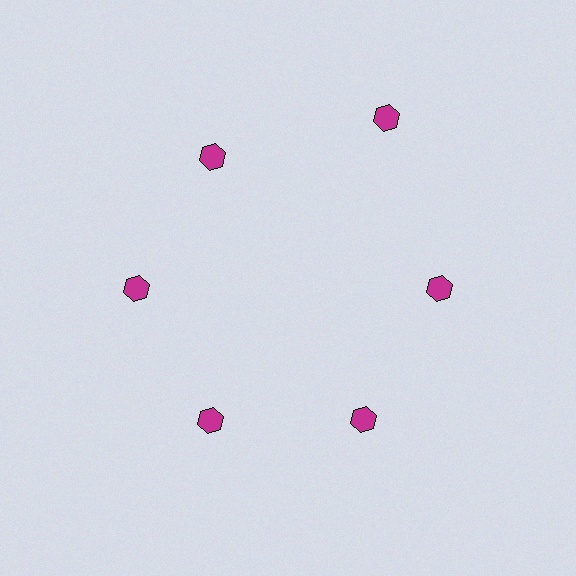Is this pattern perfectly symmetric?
No. The 6 magenta hexagons are arranged in a ring, but one element near the 1 o'clock position is pushed outward from the center, breaking the 6-fold rotational symmetry.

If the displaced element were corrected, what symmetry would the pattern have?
It would have 6-fold rotational symmetry — the pattern would map onto itself every 60 degrees.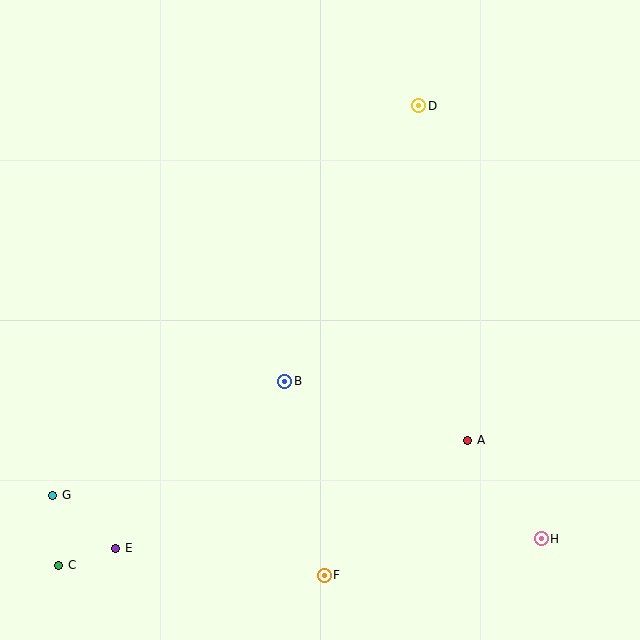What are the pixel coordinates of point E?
Point E is at (116, 548).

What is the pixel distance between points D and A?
The distance between D and A is 338 pixels.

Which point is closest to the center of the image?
Point B at (285, 381) is closest to the center.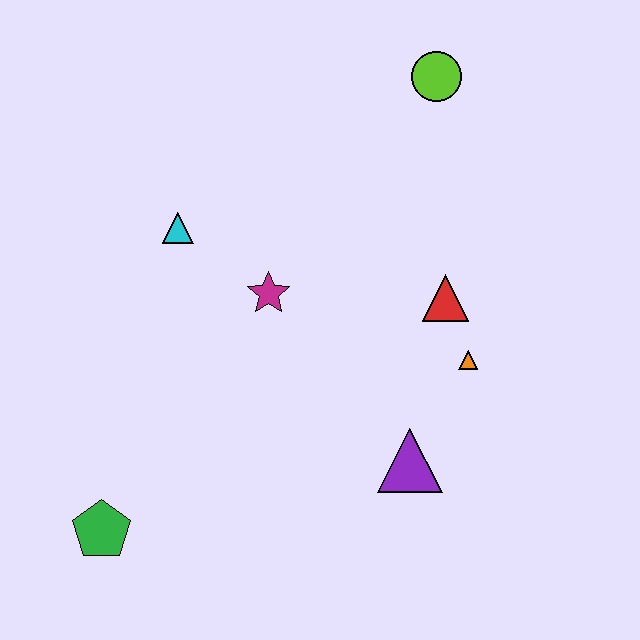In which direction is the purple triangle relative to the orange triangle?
The purple triangle is below the orange triangle.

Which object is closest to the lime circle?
The red triangle is closest to the lime circle.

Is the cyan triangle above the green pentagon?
Yes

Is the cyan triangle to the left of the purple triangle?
Yes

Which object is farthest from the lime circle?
The green pentagon is farthest from the lime circle.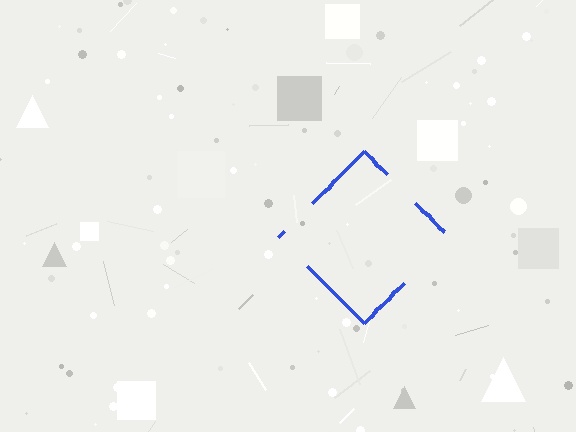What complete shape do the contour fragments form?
The contour fragments form a diamond.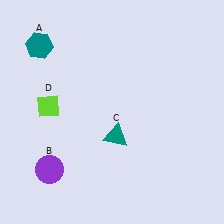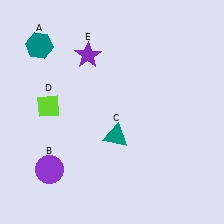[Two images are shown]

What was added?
A purple star (E) was added in Image 2.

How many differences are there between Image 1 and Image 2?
There is 1 difference between the two images.